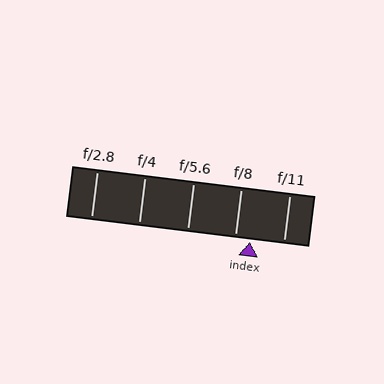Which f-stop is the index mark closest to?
The index mark is closest to f/8.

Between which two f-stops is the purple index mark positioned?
The index mark is between f/8 and f/11.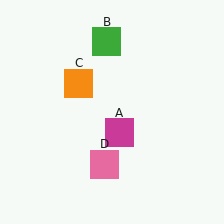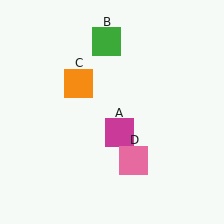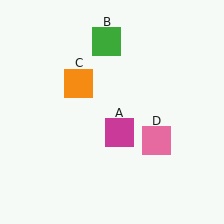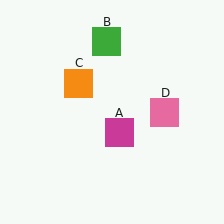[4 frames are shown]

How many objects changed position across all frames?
1 object changed position: pink square (object D).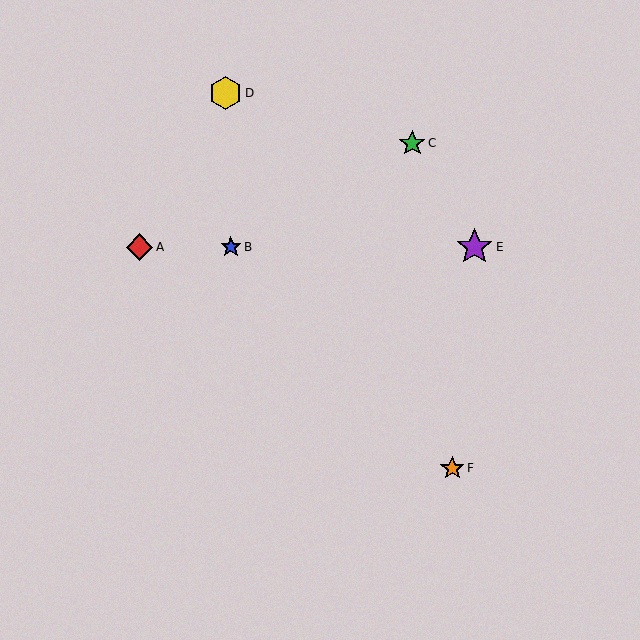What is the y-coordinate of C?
Object C is at y≈143.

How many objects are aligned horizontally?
3 objects (A, B, E) are aligned horizontally.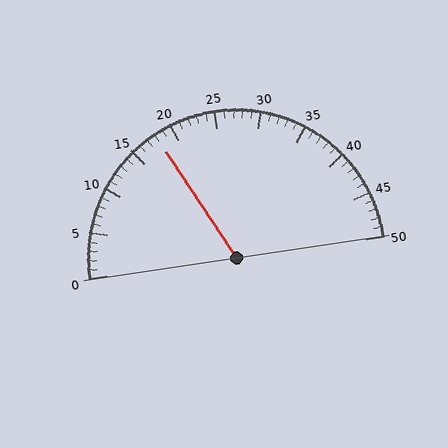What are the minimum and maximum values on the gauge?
The gauge ranges from 0 to 50.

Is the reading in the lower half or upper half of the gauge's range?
The reading is in the lower half of the range (0 to 50).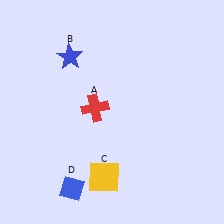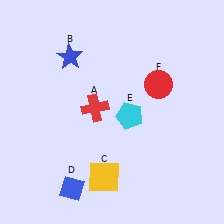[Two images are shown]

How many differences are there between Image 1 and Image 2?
There are 2 differences between the two images.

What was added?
A cyan pentagon (E), a red circle (F) were added in Image 2.